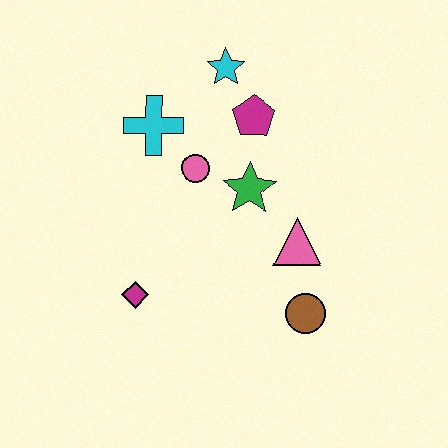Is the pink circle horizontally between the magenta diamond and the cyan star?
Yes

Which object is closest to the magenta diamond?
The pink circle is closest to the magenta diamond.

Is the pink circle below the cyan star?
Yes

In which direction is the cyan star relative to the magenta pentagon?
The cyan star is above the magenta pentagon.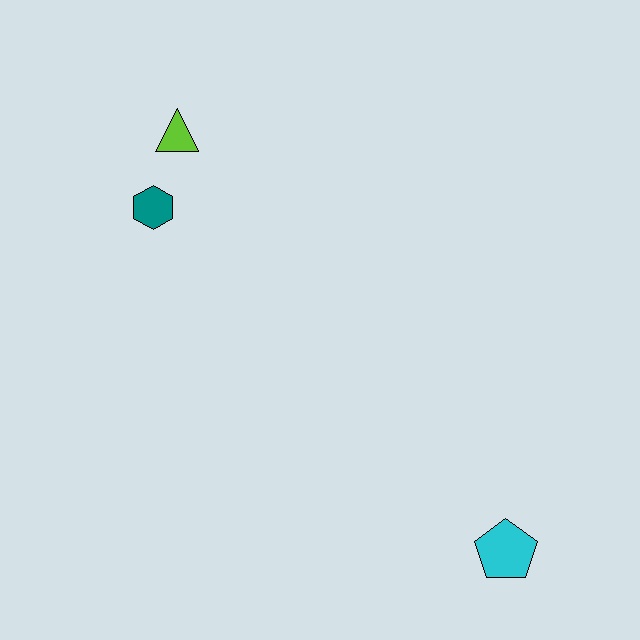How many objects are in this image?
There are 3 objects.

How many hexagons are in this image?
There is 1 hexagon.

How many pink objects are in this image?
There are no pink objects.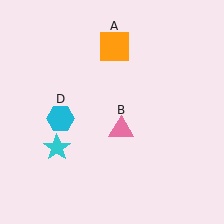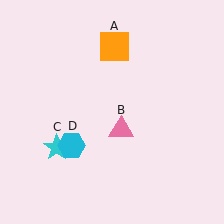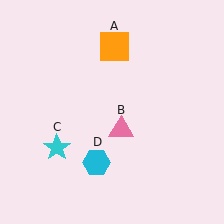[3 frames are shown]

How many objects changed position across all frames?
1 object changed position: cyan hexagon (object D).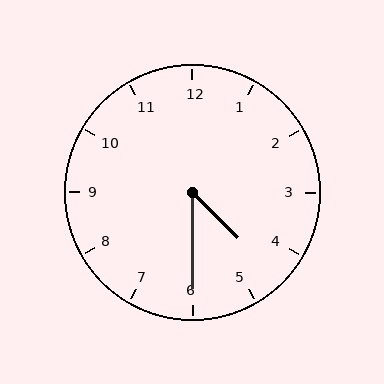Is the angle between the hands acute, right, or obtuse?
It is acute.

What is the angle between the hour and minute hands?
Approximately 45 degrees.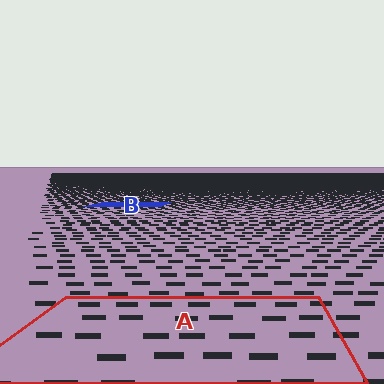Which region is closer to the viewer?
Region A is closer. The texture elements there are larger and more spread out.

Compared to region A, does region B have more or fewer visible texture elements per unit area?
Region B has more texture elements per unit area — they are packed more densely because it is farther away.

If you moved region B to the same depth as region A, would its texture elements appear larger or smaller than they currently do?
They would appear larger. At a closer depth, the same texture elements are projected at a bigger on-screen size.